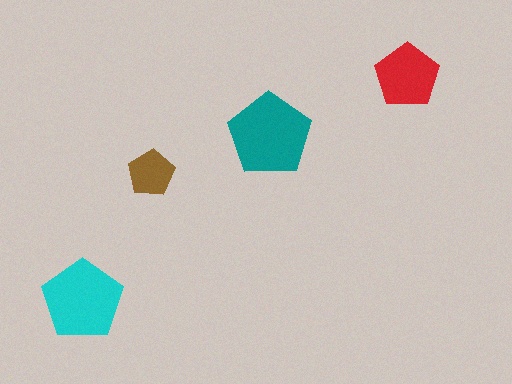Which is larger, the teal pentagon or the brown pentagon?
The teal one.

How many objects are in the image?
There are 4 objects in the image.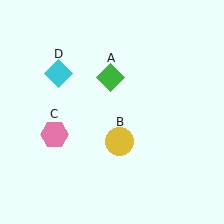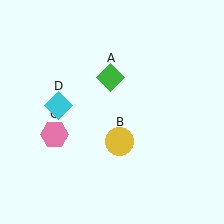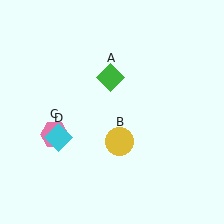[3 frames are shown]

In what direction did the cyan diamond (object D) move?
The cyan diamond (object D) moved down.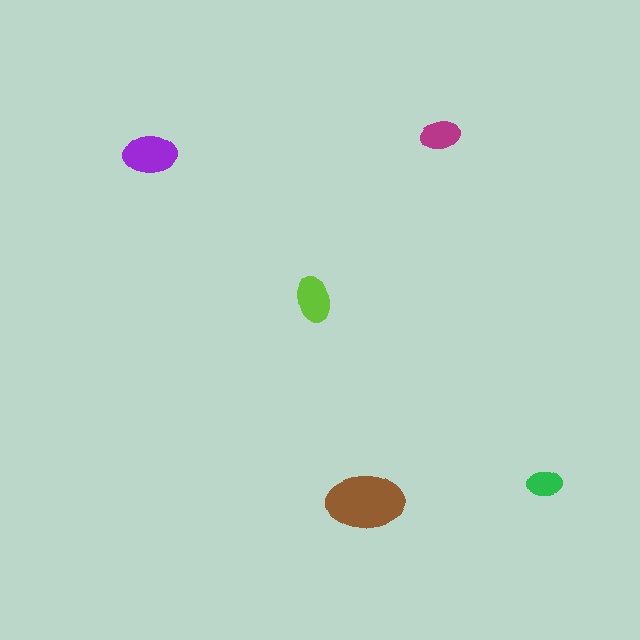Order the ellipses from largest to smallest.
the brown one, the purple one, the lime one, the magenta one, the green one.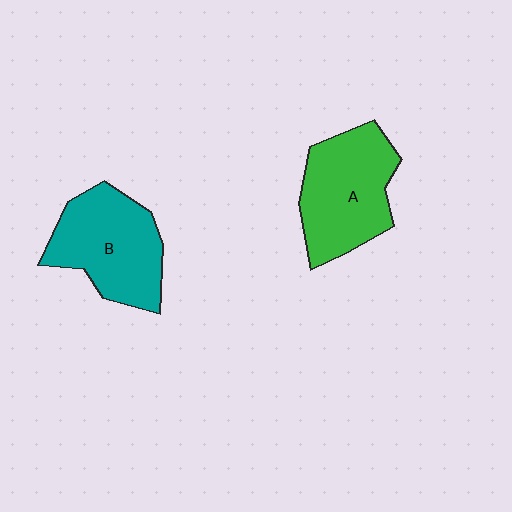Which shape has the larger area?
Shape A (green).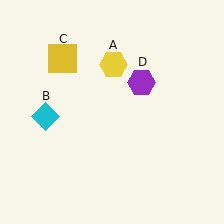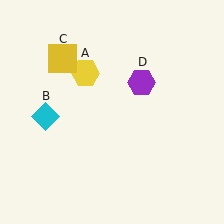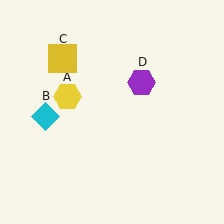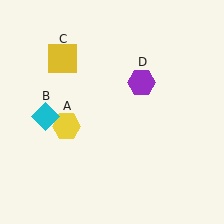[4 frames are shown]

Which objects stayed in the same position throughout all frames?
Cyan diamond (object B) and yellow square (object C) and purple hexagon (object D) remained stationary.